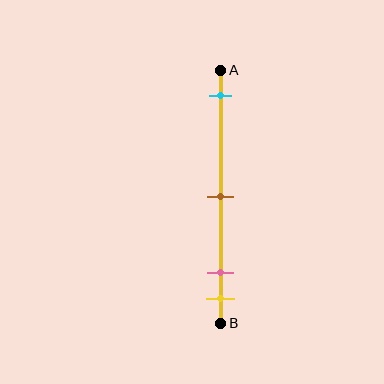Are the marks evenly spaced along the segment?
No, the marks are not evenly spaced.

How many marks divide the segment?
There are 4 marks dividing the segment.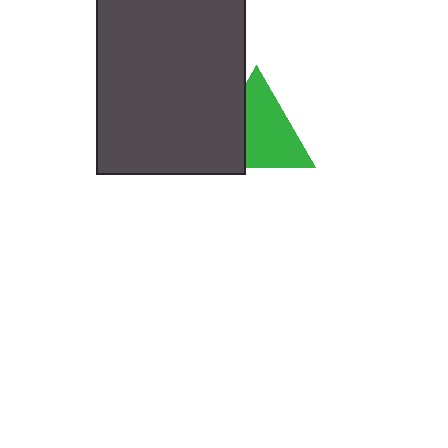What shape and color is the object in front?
The object in front is a dark gray rectangle.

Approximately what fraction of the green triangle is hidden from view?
Roughly 33% of the green triangle is hidden behind the dark gray rectangle.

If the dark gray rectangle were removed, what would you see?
You would see the complete green triangle.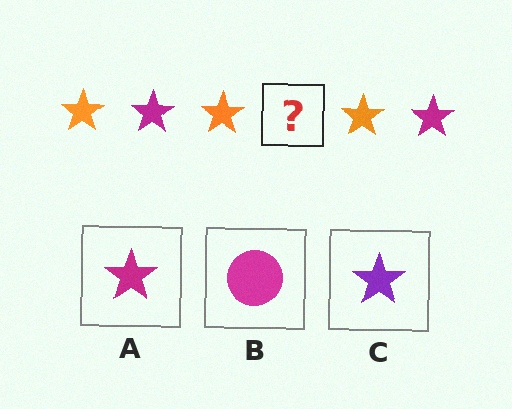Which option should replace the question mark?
Option A.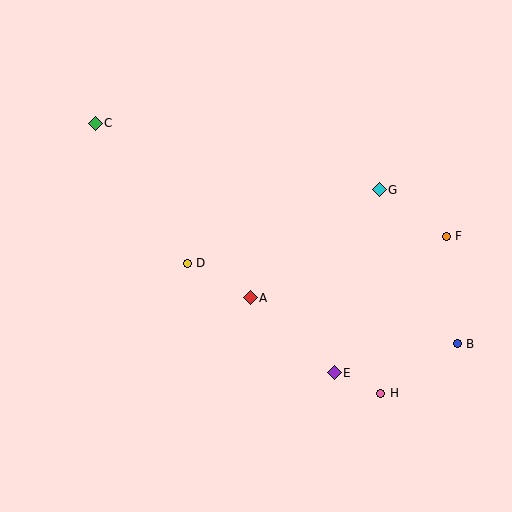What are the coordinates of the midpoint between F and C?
The midpoint between F and C is at (271, 180).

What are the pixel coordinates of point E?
Point E is at (334, 373).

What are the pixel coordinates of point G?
Point G is at (379, 190).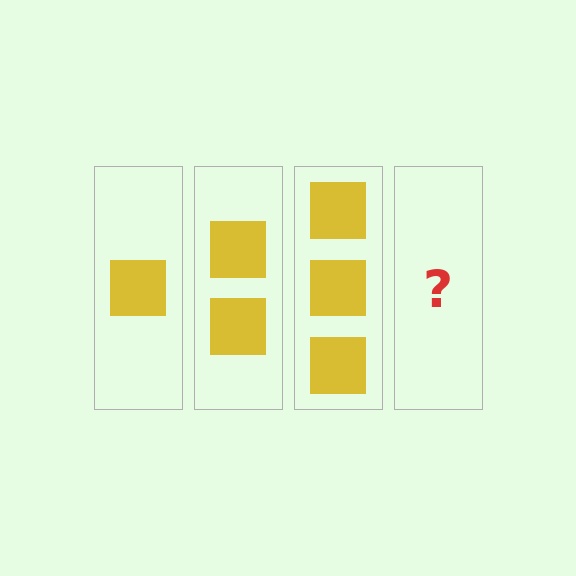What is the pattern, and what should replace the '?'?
The pattern is that each step adds one more square. The '?' should be 4 squares.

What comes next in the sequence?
The next element should be 4 squares.